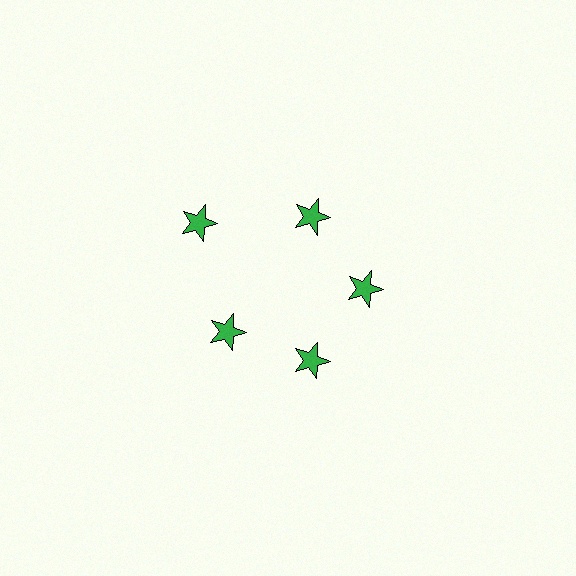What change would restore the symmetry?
The symmetry would be restored by moving it inward, back onto the ring so that all 5 stars sit at equal angles and equal distance from the center.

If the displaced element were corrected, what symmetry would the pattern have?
It would have 5-fold rotational symmetry — the pattern would map onto itself every 72 degrees.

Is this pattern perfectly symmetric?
No. The 5 green stars are arranged in a ring, but one element near the 10 o'clock position is pushed outward from the center, breaking the 5-fold rotational symmetry.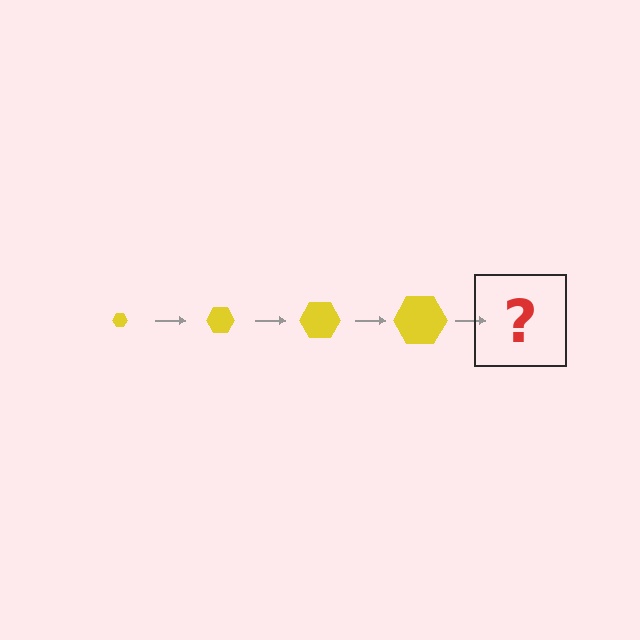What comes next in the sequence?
The next element should be a yellow hexagon, larger than the previous one.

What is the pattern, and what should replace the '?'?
The pattern is that the hexagon gets progressively larger each step. The '?' should be a yellow hexagon, larger than the previous one.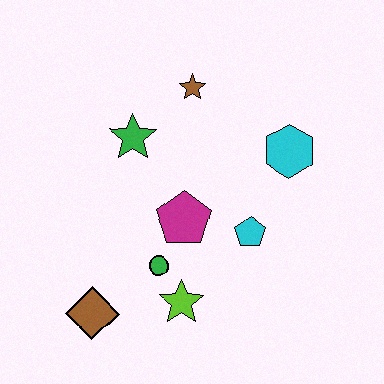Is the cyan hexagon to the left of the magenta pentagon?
No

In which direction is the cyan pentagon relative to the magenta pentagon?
The cyan pentagon is to the right of the magenta pentagon.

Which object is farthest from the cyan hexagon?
The brown diamond is farthest from the cyan hexagon.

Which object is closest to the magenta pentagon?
The green circle is closest to the magenta pentagon.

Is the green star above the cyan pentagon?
Yes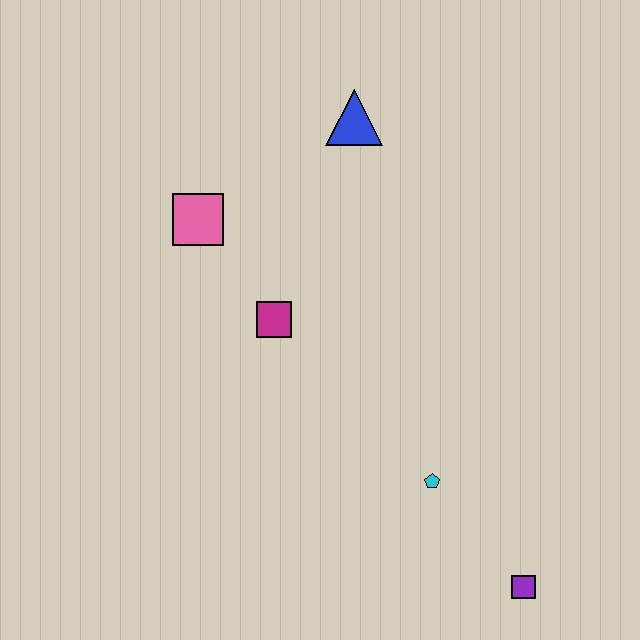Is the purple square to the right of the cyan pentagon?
Yes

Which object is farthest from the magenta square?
The purple square is farthest from the magenta square.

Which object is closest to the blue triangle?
The pink square is closest to the blue triangle.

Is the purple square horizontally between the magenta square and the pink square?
No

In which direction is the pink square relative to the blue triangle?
The pink square is to the left of the blue triangle.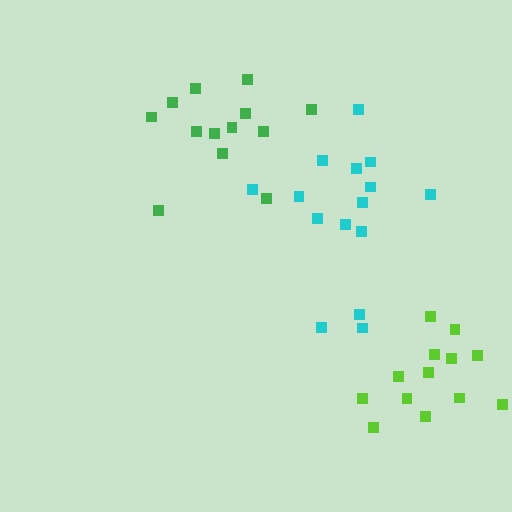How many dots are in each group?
Group 1: 13 dots, Group 2: 13 dots, Group 3: 15 dots (41 total).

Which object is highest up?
The green cluster is topmost.